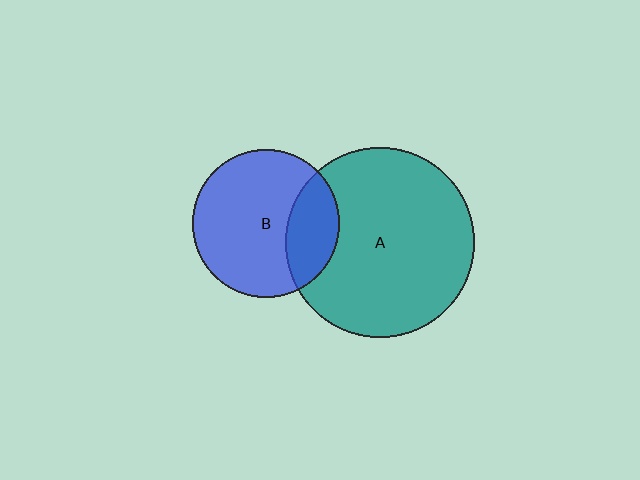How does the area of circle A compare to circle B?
Approximately 1.7 times.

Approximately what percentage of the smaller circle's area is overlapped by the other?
Approximately 25%.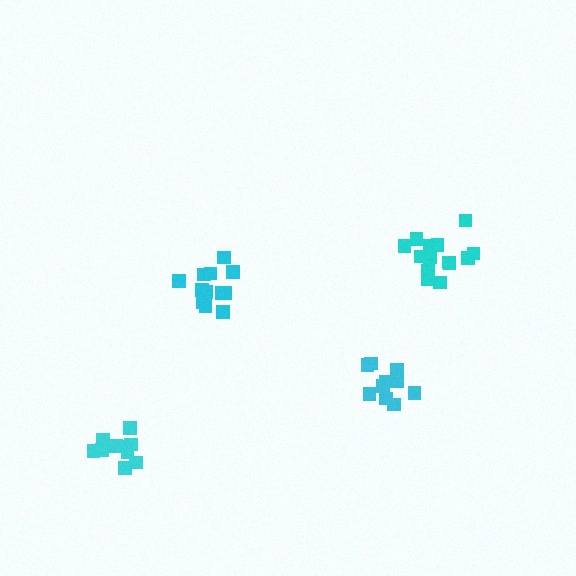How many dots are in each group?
Group 1: 12 dots, Group 2: 14 dots, Group 3: 11 dots, Group 4: 10 dots (47 total).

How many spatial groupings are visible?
There are 4 spatial groupings.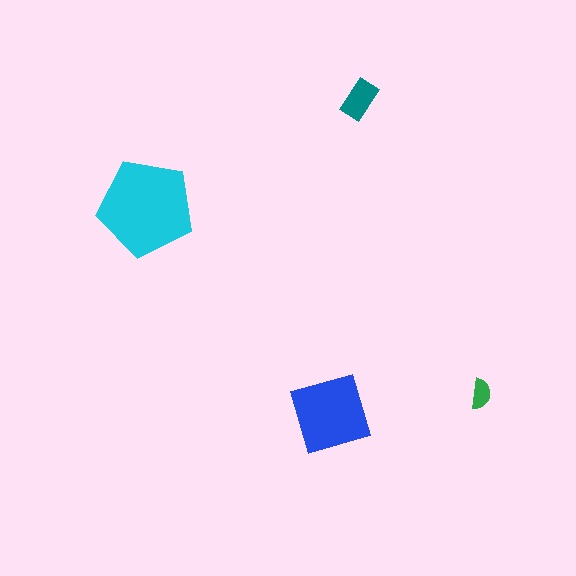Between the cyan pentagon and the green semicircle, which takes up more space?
The cyan pentagon.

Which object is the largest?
The cyan pentagon.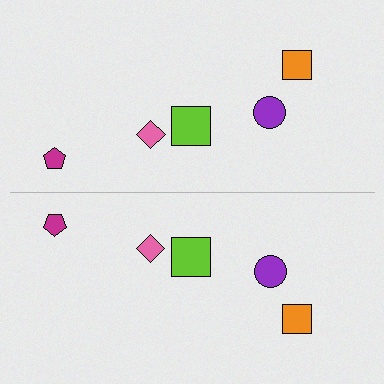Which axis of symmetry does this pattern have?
The pattern has a horizontal axis of symmetry running through the center of the image.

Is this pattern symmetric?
Yes, this pattern has bilateral (reflection) symmetry.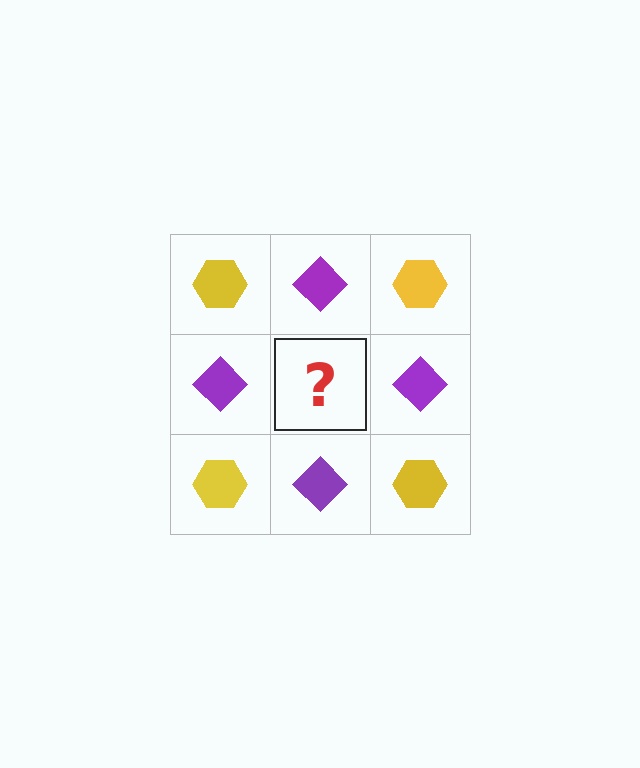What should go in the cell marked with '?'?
The missing cell should contain a yellow hexagon.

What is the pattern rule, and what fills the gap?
The rule is that it alternates yellow hexagon and purple diamond in a checkerboard pattern. The gap should be filled with a yellow hexagon.